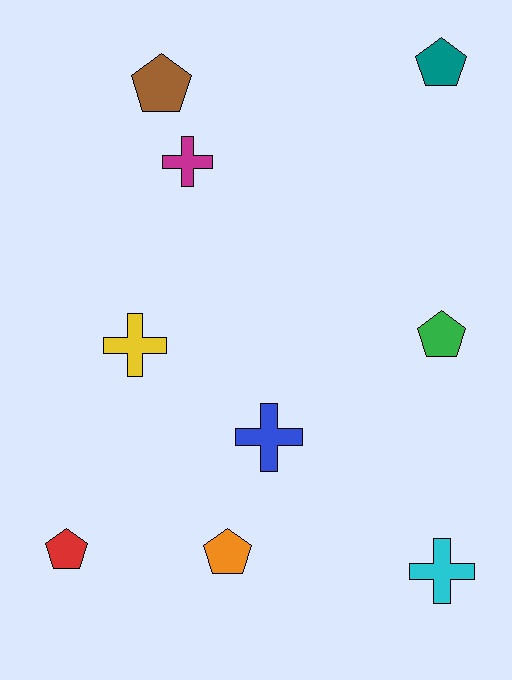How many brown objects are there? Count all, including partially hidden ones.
There is 1 brown object.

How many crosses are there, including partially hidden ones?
There are 4 crosses.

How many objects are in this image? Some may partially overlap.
There are 9 objects.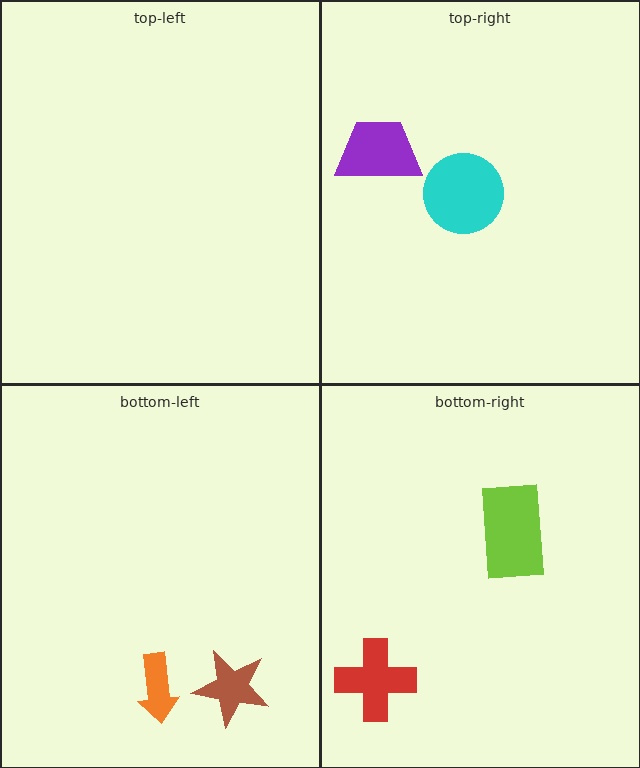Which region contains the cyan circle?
The top-right region.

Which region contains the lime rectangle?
The bottom-right region.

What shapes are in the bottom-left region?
The brown star, the orange arrow.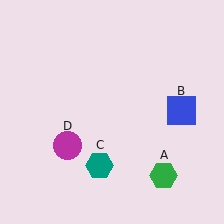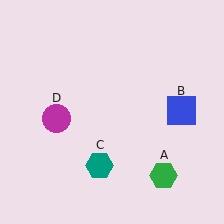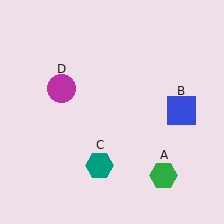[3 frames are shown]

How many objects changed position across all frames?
1 object changed position: magenta circle (object D).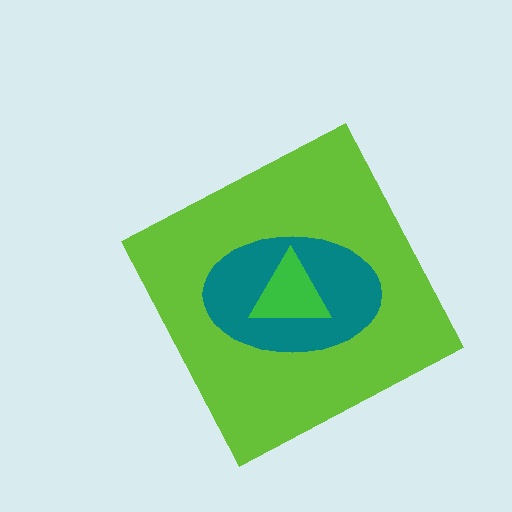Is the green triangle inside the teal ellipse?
Yes.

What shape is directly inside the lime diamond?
The teal ellipse.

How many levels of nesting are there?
3.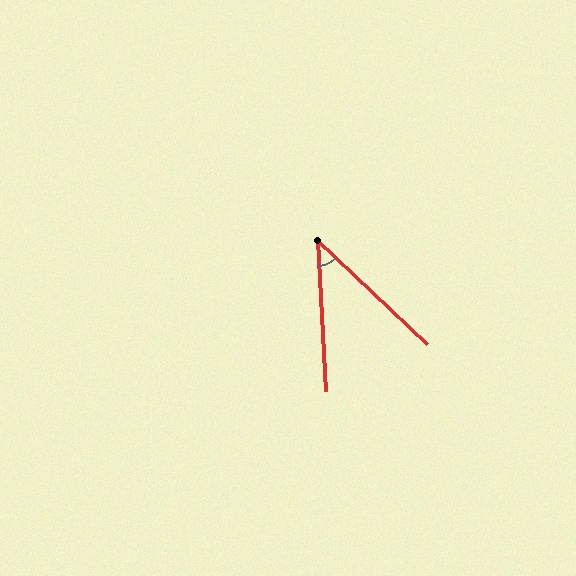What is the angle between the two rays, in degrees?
Approximately 44 degrees.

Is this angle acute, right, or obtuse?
It is acute.